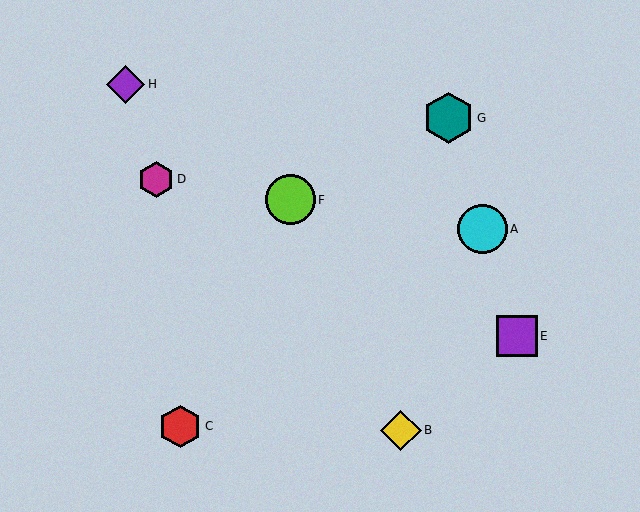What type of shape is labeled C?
Shape C is a red hexagon.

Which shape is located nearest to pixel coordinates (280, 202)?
The lime circle (labeled F) at (290, 200) is nearest to that location.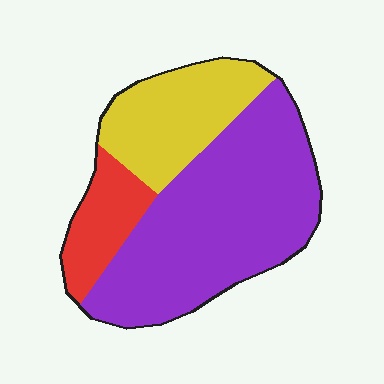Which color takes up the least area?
Red, at roughly 15%.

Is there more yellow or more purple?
Purple.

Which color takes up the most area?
Purple, at roughly 60%.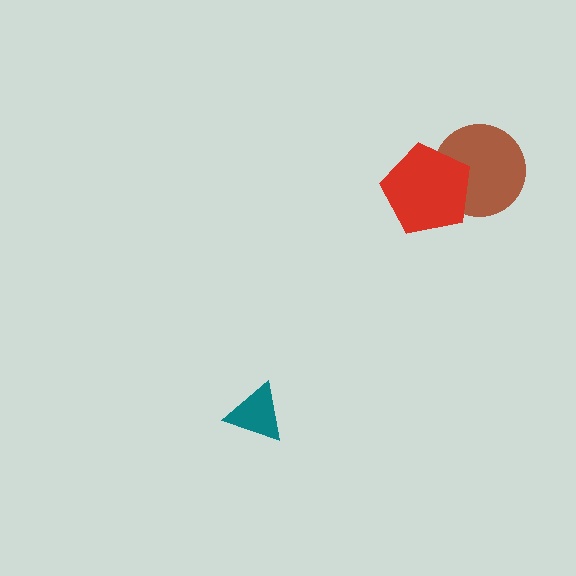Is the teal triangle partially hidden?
No, no other shape covers it.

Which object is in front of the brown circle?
The red pentagon is in front of the brown circle.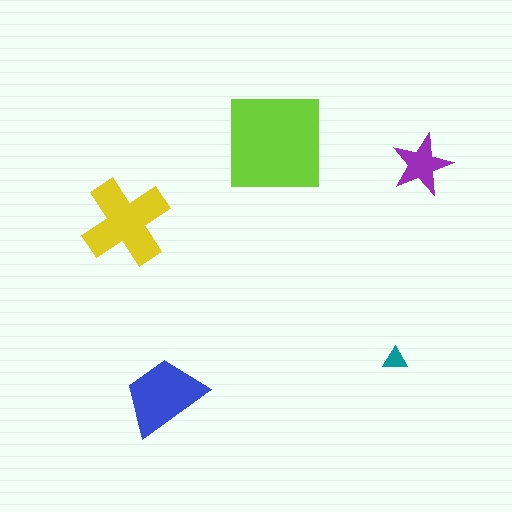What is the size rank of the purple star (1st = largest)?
4th.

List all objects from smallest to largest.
The teal triangle, the purple star, the blue trapezoid, the yellow cross, the lime square.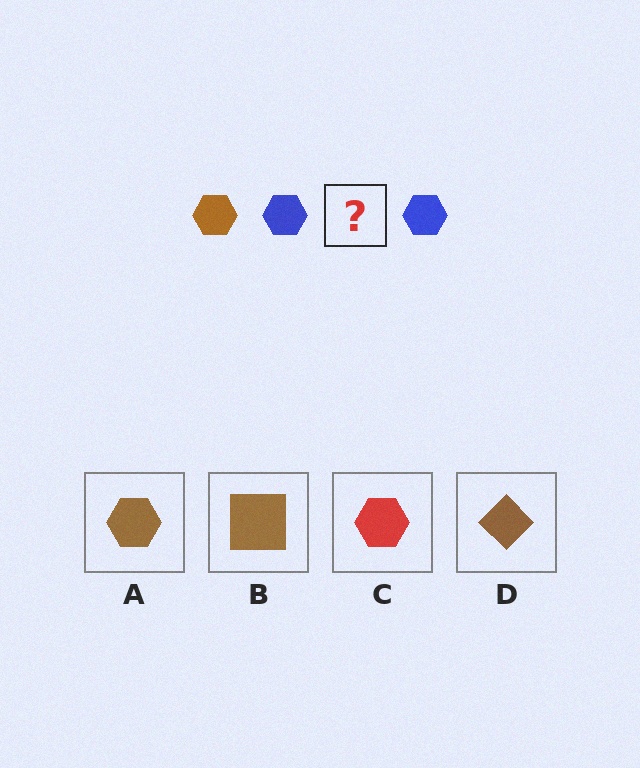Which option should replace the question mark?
Option A.